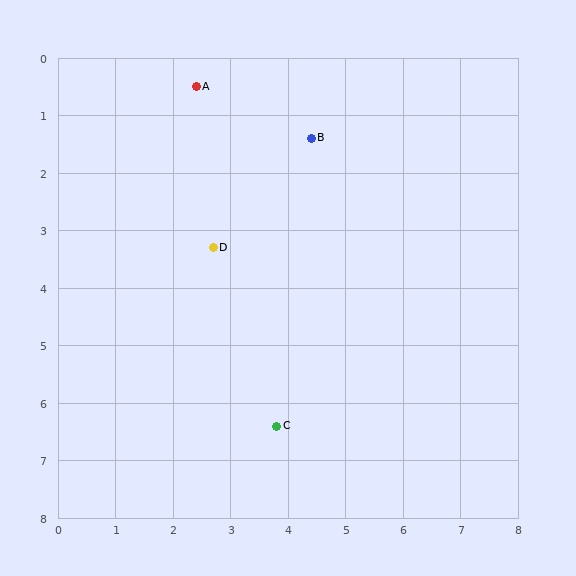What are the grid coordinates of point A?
Point A is at approximately (2.4, 0.5).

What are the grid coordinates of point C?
Point C is at approximately (3.8, 6.4).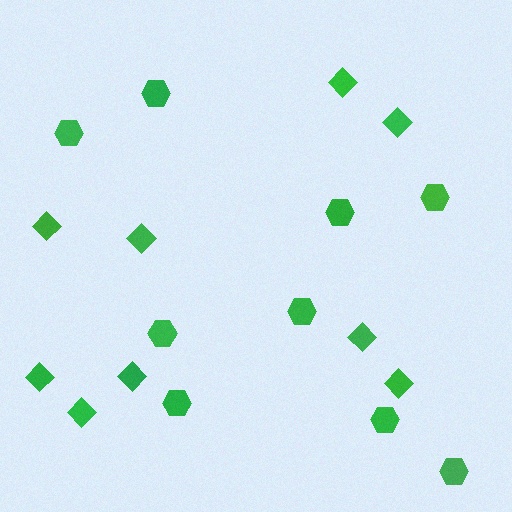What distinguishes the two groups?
There are 2 groups: one group of hexagons (9) and one group of diamonds (9).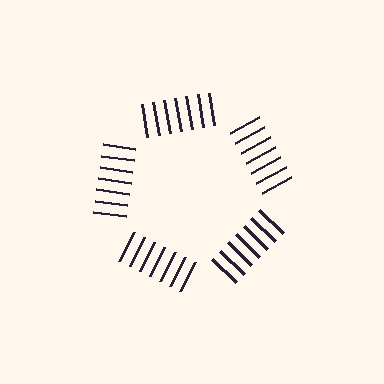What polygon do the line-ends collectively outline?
An illusory pentagon — the line segments terminate on its edges but no continuous stroke is drawn.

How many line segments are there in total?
35 — 7 along each of the 5 edges.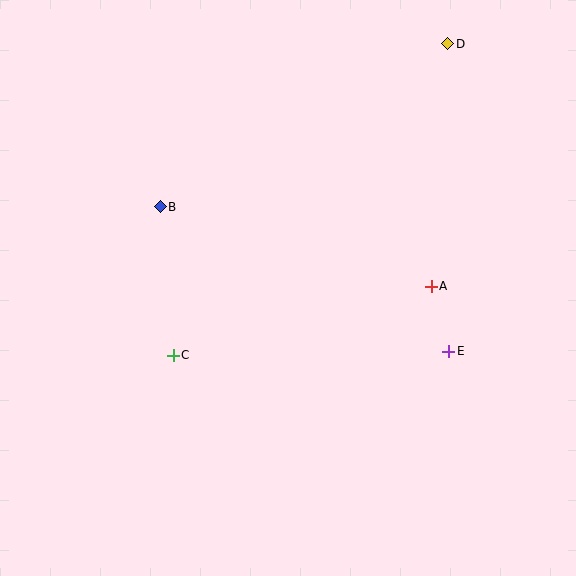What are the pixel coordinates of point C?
Point C is at (173, 355).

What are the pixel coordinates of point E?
Point E is at (449, 351).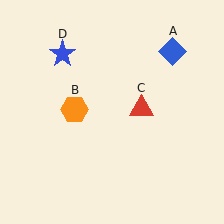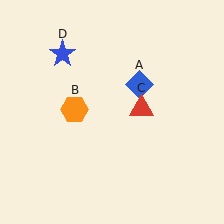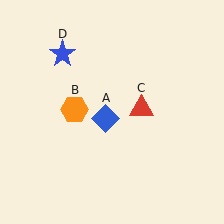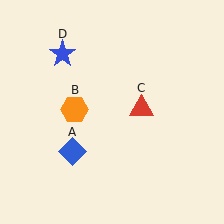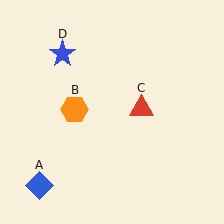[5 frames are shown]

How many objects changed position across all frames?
1 object changed position: blue diamond (object A).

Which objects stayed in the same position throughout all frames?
Orange hexagon (object B) and red triangle (object C) and blue star (object D) remained stationary.